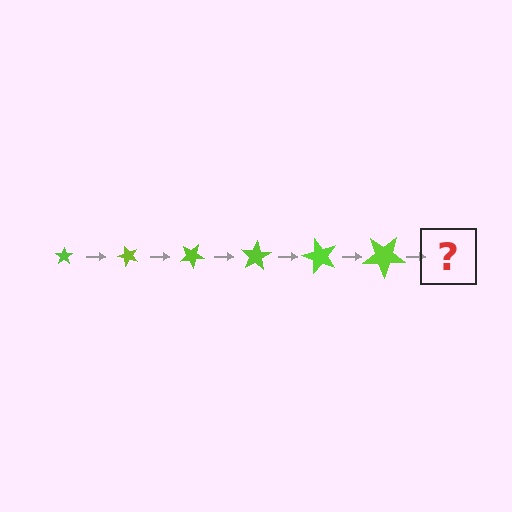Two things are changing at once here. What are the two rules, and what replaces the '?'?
The two rules are that the star grows larger each step and it rotates 50 degrees each step. The '?' should be a star, larger than the previous one and rotated 300 degrees from the start.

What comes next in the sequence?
The next element should be a star, larger than the previous one and rotated 300 degrees from the start.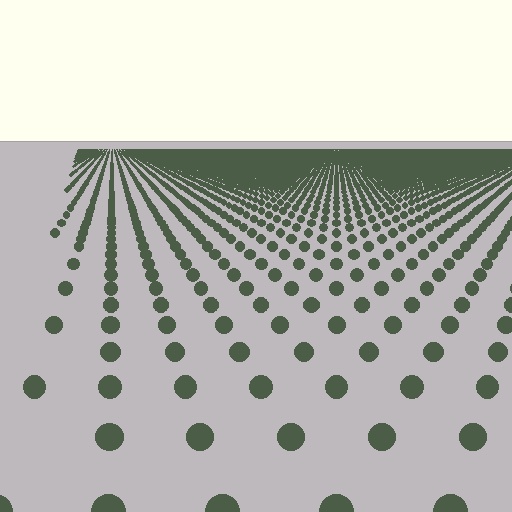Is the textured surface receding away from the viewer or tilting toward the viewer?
The surface is receding away from the viewer. Texture elements get smaller and denser toward the top.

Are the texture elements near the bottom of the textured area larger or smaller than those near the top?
Larger. Near the bottom, elements are closer to the viewer and appear at a bigger on-screen size.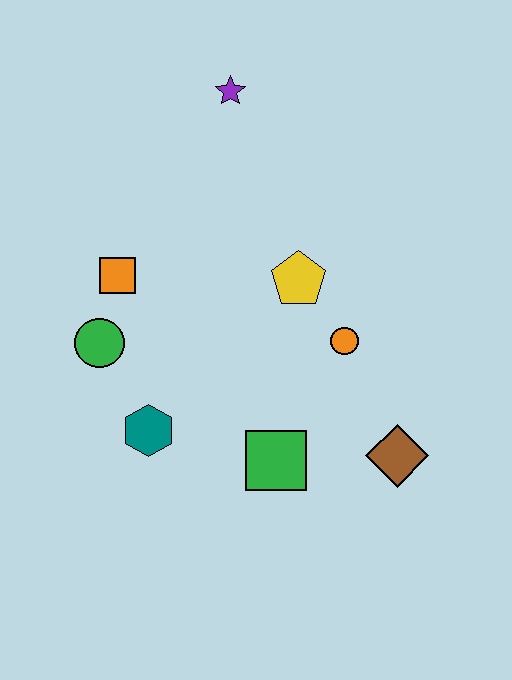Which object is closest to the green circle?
The orange square is closest to the green circle.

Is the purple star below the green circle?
No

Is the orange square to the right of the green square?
No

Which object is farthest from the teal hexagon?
The purple star is farthest from the teal hexagon.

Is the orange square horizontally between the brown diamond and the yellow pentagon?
No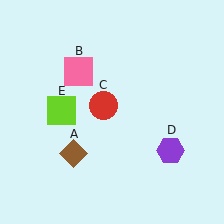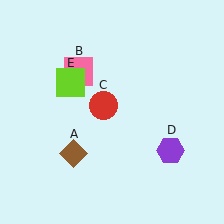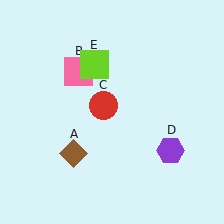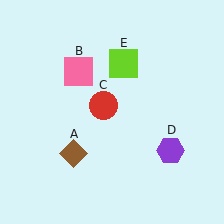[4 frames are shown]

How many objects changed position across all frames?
1 object changed position: lime square (object E).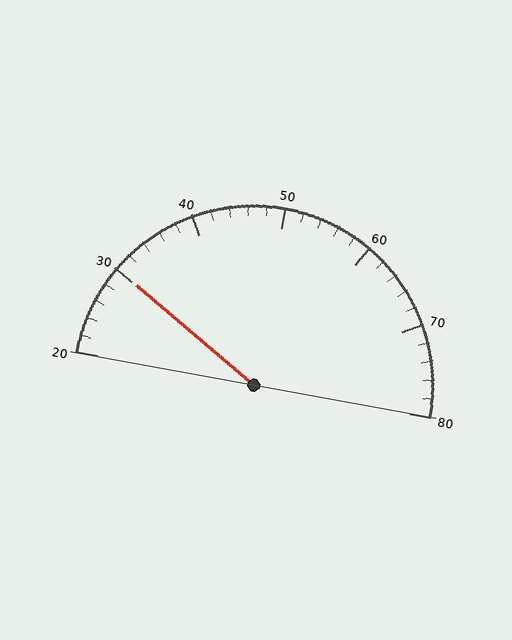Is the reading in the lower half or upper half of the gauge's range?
The reading is in the lower half of the range (20 to 80).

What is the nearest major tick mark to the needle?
The nearest major tick mark is 30.